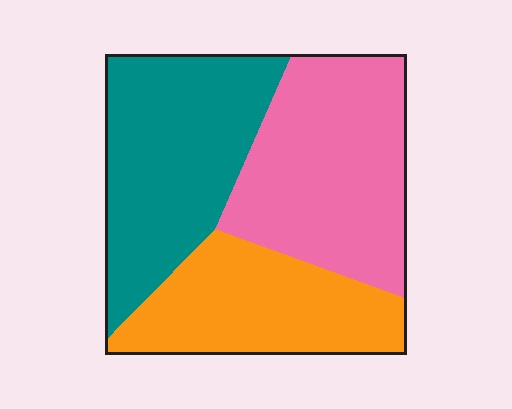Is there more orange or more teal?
Teal.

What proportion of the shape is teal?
Teal takes up between a third and a half of the shape.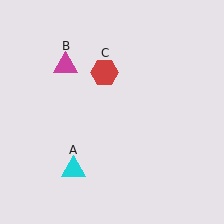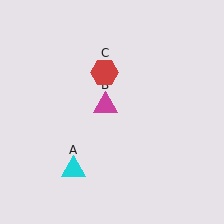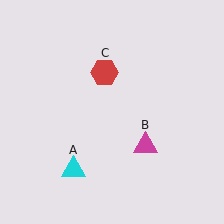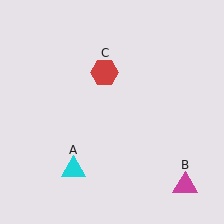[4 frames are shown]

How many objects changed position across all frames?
1 object changed position: magenta triangle (object B).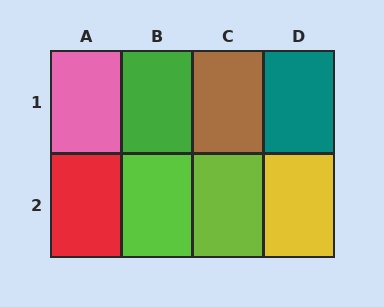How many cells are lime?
2 cells are lime.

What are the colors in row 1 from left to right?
Pink, green, brown, teal.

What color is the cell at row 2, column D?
Yellow.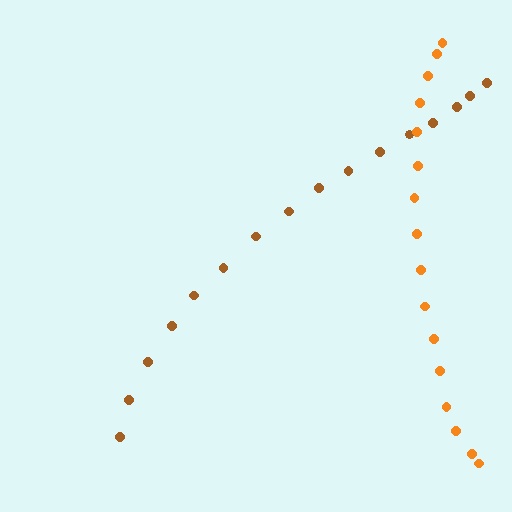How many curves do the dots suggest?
There are 2 distinct paths.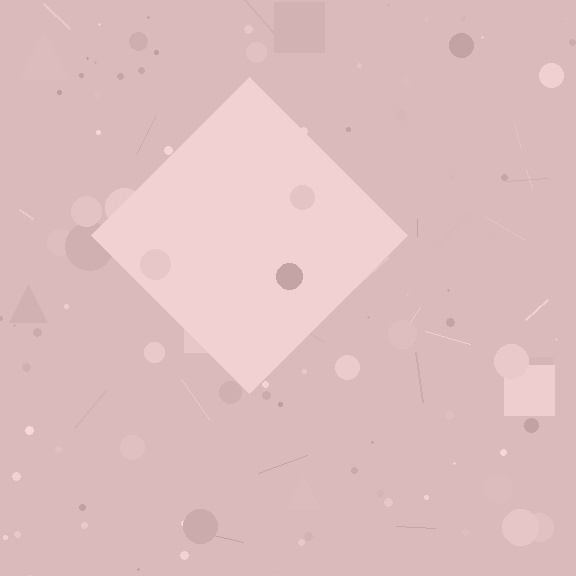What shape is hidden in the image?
A diamond is hidden in the image.